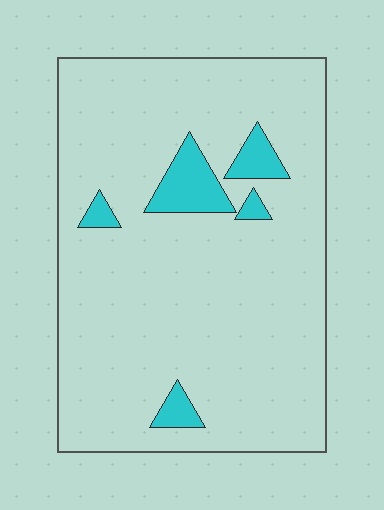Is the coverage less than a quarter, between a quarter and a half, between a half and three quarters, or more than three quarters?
Less than a quarter.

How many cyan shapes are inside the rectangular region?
5.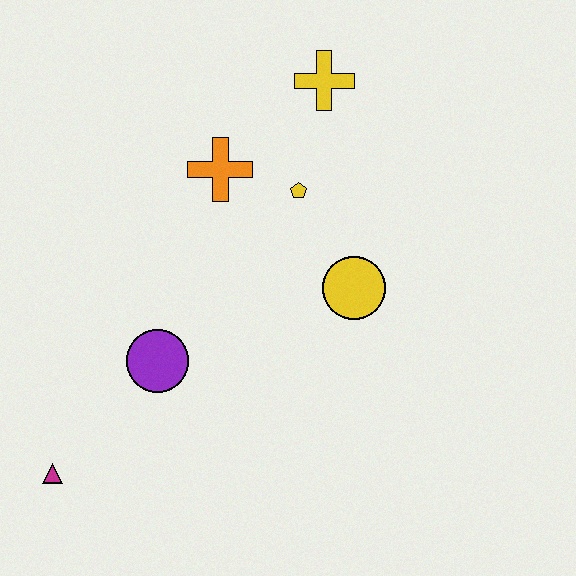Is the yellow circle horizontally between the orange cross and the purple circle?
No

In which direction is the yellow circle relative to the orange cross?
The yellow circle is to the right of the orange cross.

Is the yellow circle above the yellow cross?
No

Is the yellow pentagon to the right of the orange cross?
Yes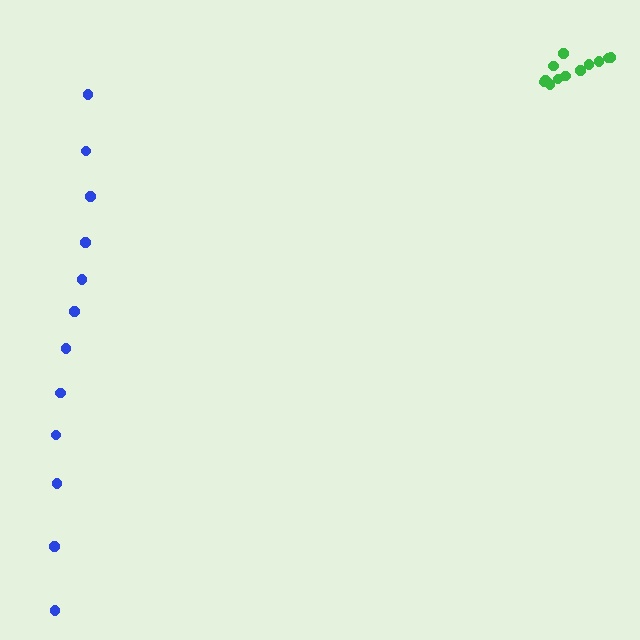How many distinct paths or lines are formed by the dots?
There are 2 distinct paths.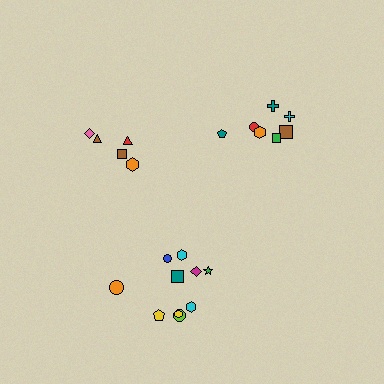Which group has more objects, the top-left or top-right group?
The top-right group.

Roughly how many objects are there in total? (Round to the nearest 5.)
Roughly 20 objects in total.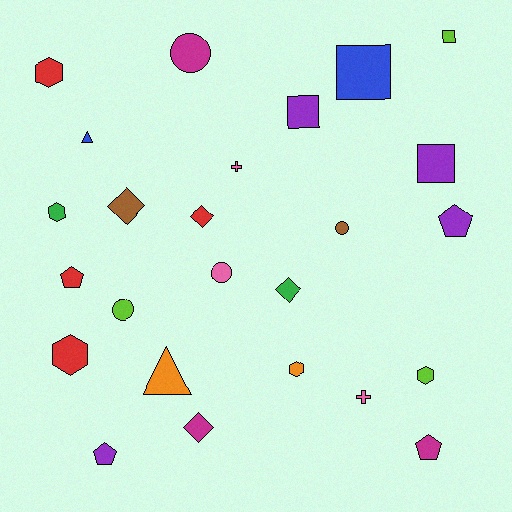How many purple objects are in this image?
There are 4 purple objects.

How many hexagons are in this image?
There are 5 hexagons.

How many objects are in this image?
There are 25 objects.